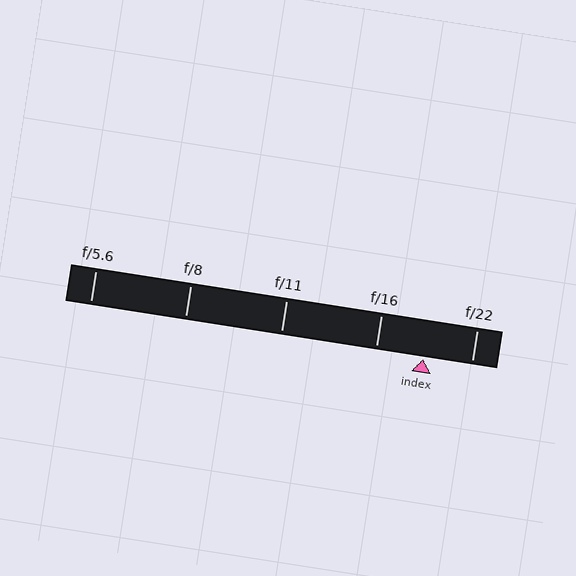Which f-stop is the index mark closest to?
The index mark is closest to f/16.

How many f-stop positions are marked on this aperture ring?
There are 5 f-stop positions marked.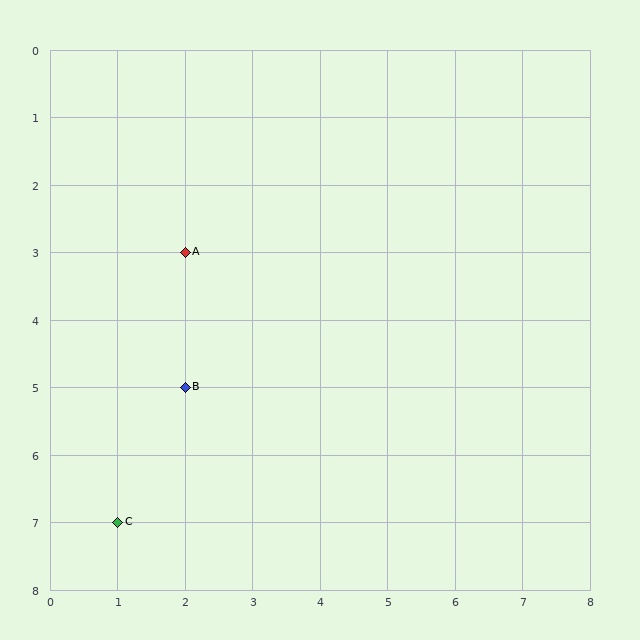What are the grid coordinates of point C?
Point C is at grid coordinates (1, 7).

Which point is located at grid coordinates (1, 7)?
Point C is at (1, 7).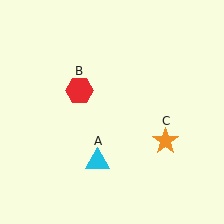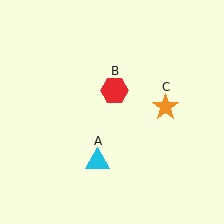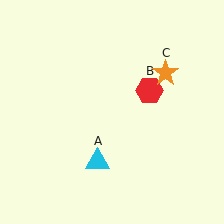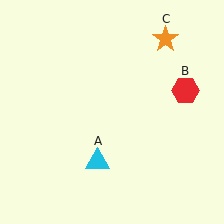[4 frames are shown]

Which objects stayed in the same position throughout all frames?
Cyan triangle (object A) remained stationary.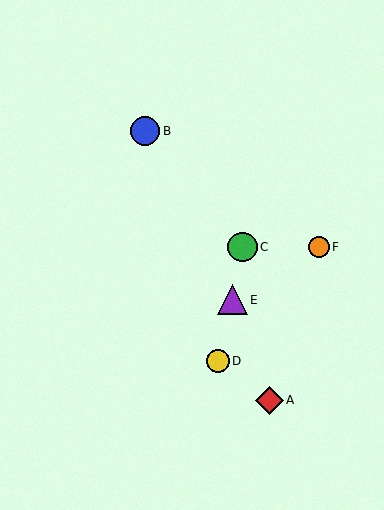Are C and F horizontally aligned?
Yes, both are at y≈247.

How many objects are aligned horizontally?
2 objects (C, F) are aligned horizontally.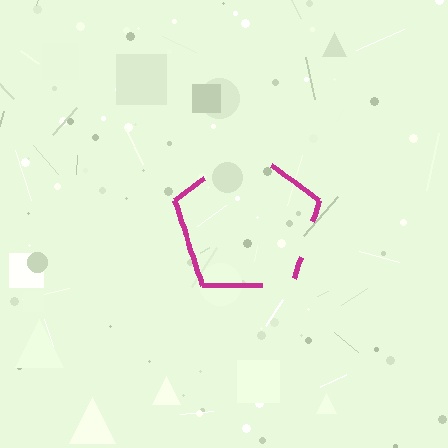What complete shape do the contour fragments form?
The contour fragments form a pentagon.